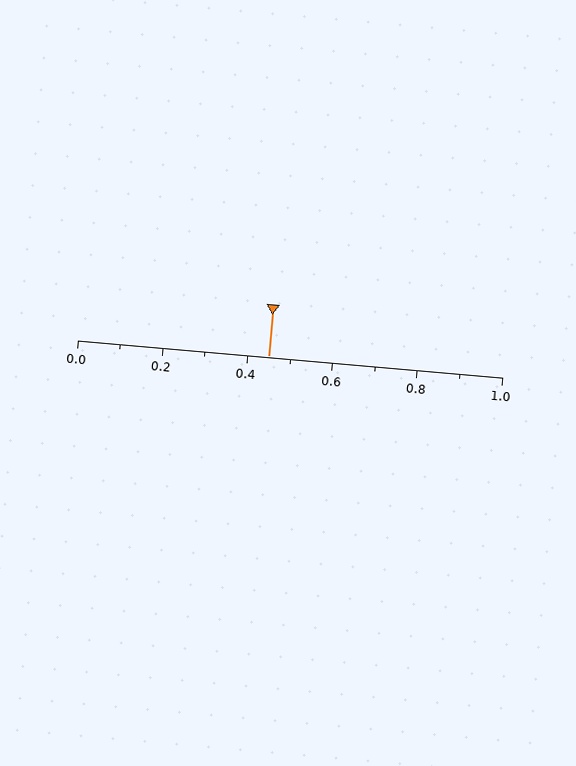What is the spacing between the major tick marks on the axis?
The major ticks are spaced 0.2 apart.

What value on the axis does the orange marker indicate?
The marker indicates approximately 0.45.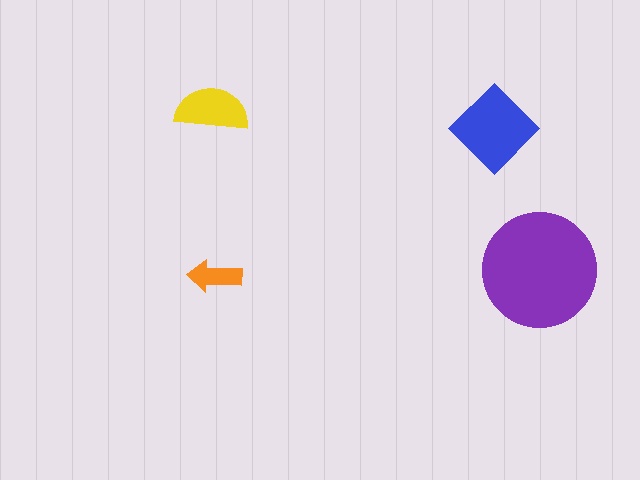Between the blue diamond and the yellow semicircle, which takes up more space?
The blue diamond.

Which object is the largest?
The purple circle.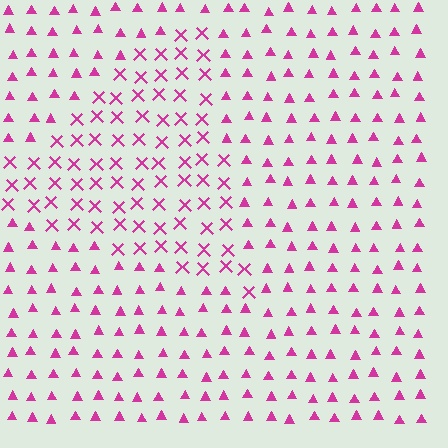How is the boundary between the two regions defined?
The boundary is defined by a change in element shape: X marks inside vs. triangles outside. All elements share the same color and spacing.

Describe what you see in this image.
The image is filled with small magenta elements arranged in a uniform grid. A triangle-shaped region contains X marks, while the surrounding area contains triangles. The boundary is defined purely by the change in element shape.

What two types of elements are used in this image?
The image uses X marks inside the triangle region and triangles outside it.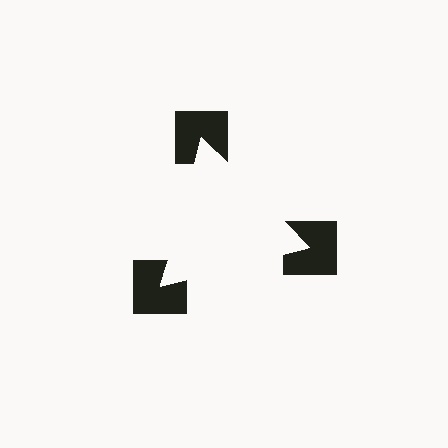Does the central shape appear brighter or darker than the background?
It typically appears slightly brighter than the background, even though no actual brightness change is drawn.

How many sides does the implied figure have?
3 sides.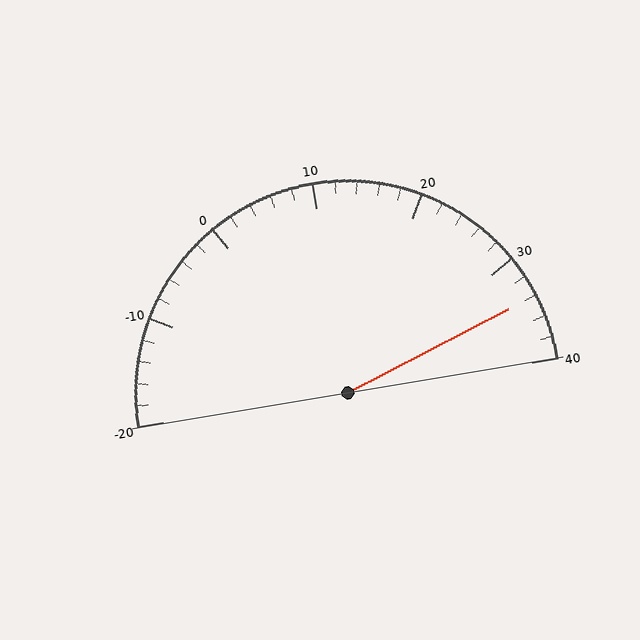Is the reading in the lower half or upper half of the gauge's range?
The reading is in the upper half of the range (-20 to 40).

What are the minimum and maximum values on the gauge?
The gauge ranges from -20 to 40.